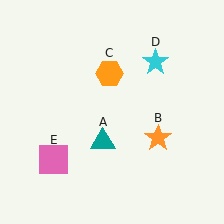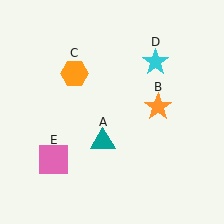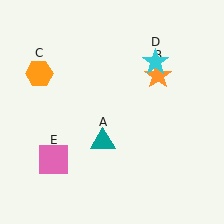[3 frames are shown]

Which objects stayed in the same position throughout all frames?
Teal triangle (object A) and cyan star (object D) and pink square (object E) remained stationary.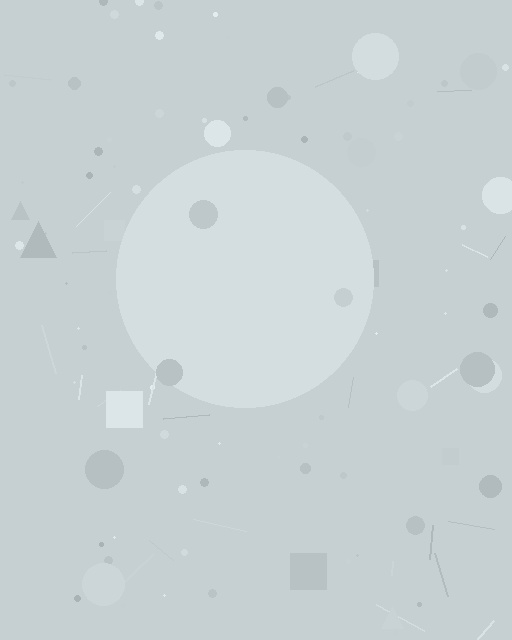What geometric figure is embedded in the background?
A circle is embedded in the background.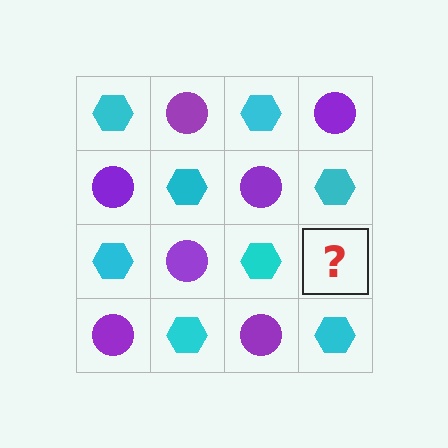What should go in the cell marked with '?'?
The missing cell should contain a purple circle.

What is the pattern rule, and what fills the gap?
The rule is that it alternates cyan hexagon and purple circle in a checkerboard pattern. The gap should be filled with a purple circle.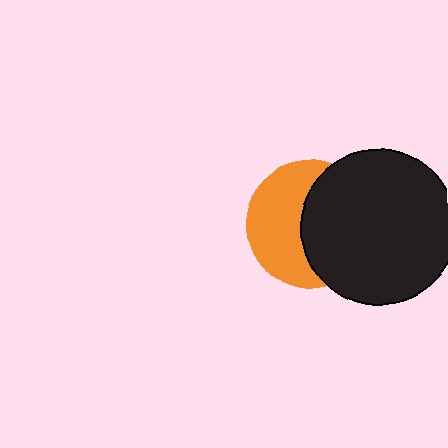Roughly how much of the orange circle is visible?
About half of it is visible (roughly 49%).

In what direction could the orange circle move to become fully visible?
The orange circle could move left. That would shift it out from behind the black circle entirely.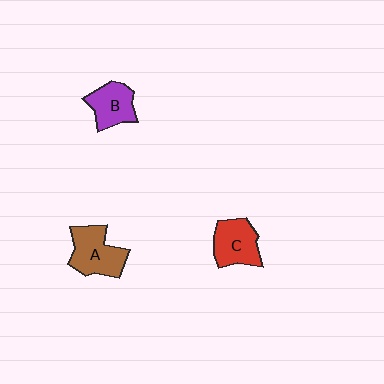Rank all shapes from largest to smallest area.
From largest to smallest: A (brown), C (red), B (purple).